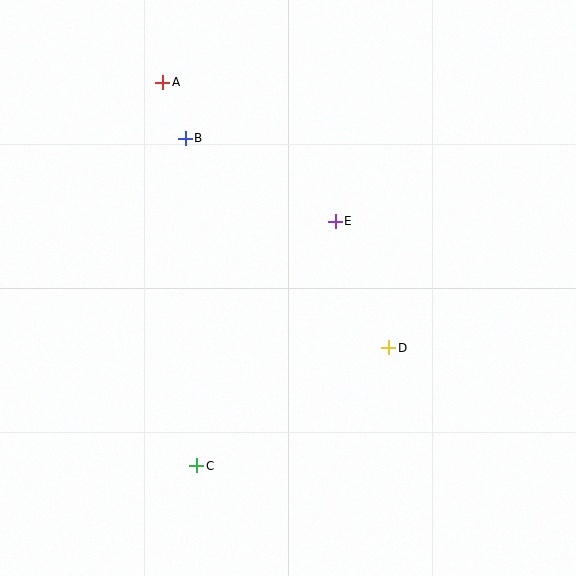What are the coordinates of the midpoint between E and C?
The midpoint between E and C is at (266, 343).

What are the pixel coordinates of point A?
Point A is at (163, 83).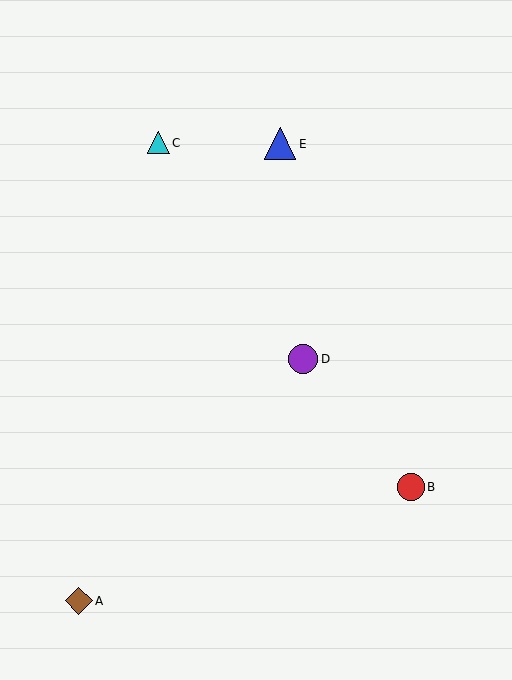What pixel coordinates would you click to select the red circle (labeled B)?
Click at (411, 487) to select the red circle B.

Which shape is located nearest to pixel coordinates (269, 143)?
The blue triangle (labeled E) at (280, 144) is nearest to that location.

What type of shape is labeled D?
Shape D is a purple circle.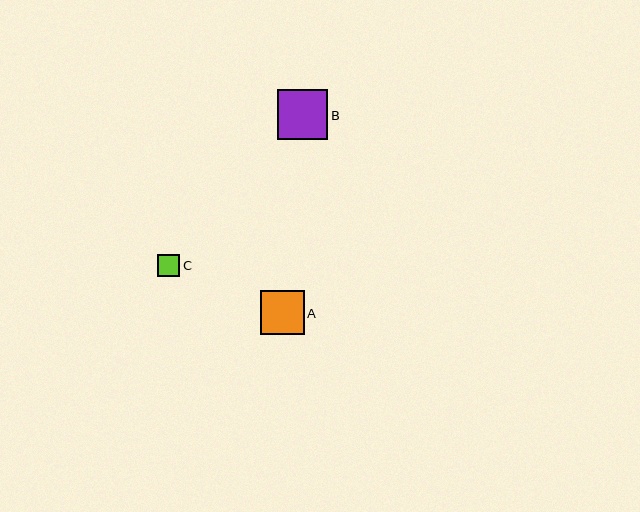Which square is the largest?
Square B is the largest with a size of approximately 50 pixels.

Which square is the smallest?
Square C is the smallest with a size of approximately 22 pixels.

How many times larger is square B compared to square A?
Square B is approximately 1.2 times the size of square A.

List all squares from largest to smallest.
From largest to smallest: B, A, C.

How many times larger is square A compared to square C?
Square A is approximately 2.0 times the size of square C.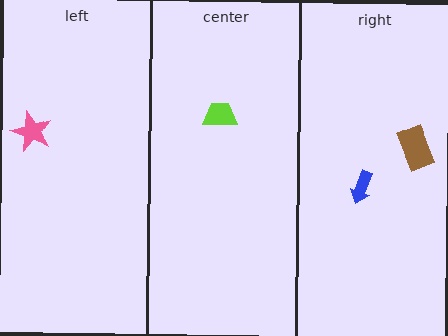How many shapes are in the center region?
1.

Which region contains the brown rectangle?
The right region.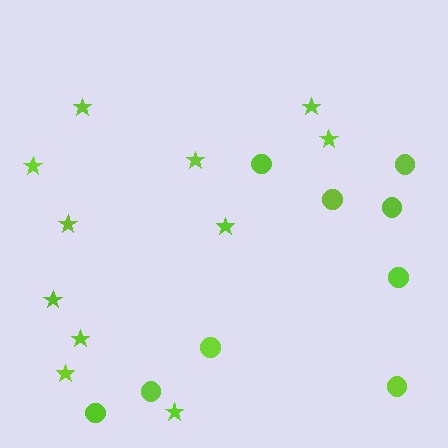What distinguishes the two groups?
There are 2 groups: one group of circles (9) and one group of stars (11).